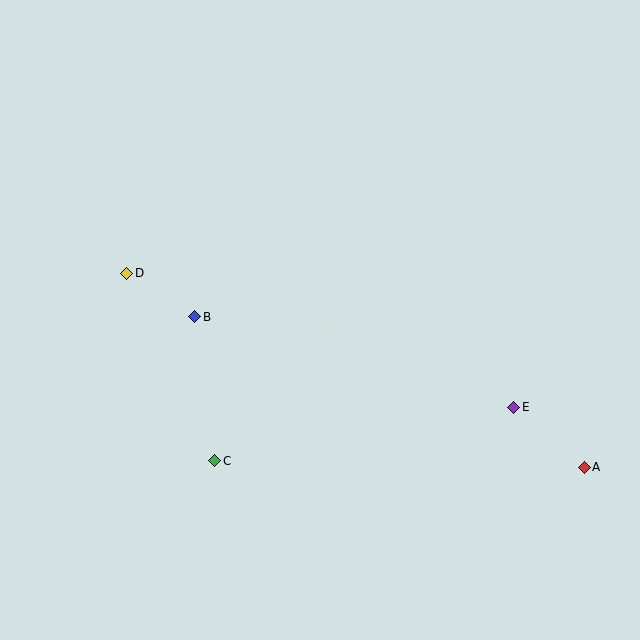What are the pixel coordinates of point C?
Point C is at (215, 461).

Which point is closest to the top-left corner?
Point D is closest to the top-left corner.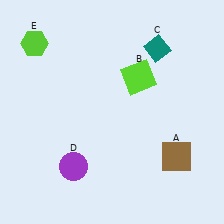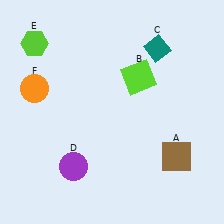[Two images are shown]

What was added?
An orange circle (F) was added in Image 2.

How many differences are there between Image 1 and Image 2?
There is 1 difference between the two images.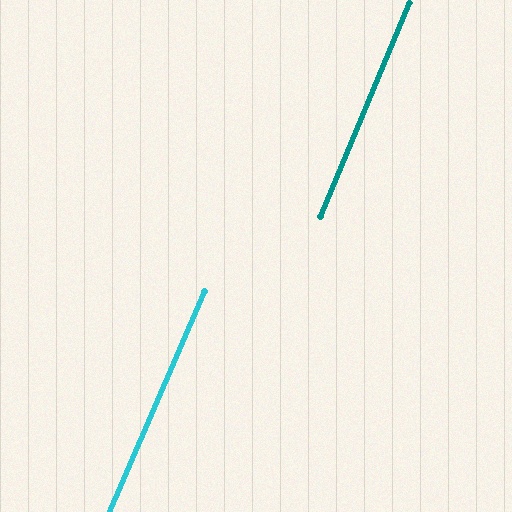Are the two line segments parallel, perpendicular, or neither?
Parallel — their directions differ by only 1.1°.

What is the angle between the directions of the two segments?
Approximately 1 degree.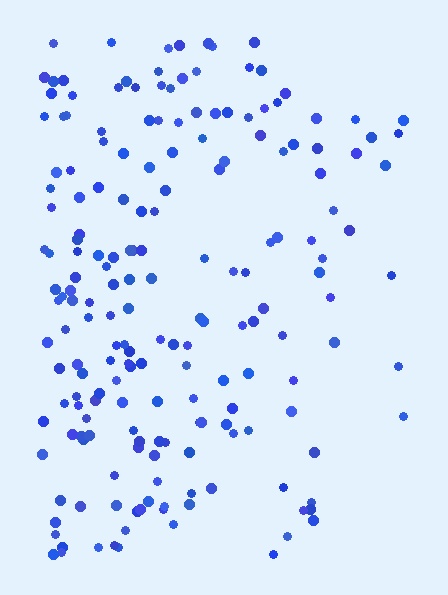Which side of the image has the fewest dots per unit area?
The right.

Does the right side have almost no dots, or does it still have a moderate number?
Still a moderate number, just noticeably fewer than the left.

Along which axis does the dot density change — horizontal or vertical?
Horizontal.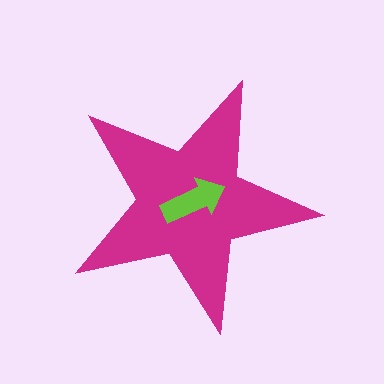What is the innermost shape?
The lime arrow.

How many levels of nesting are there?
2.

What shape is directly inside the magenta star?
The lime arrow.